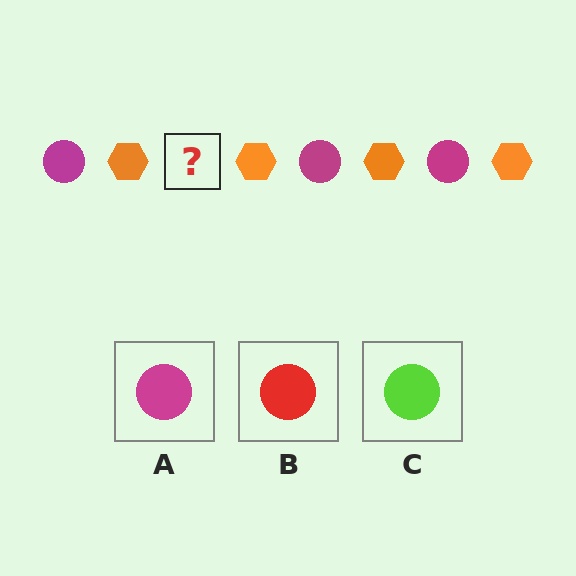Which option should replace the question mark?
Option A.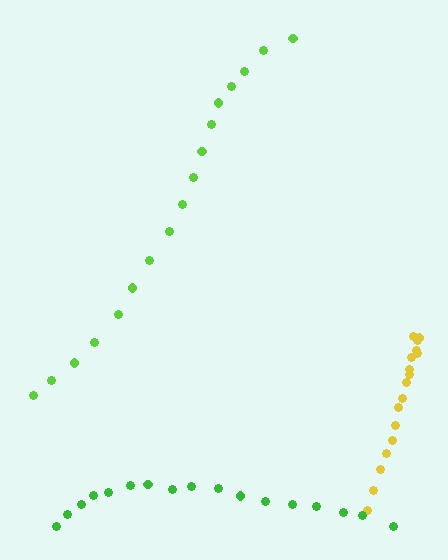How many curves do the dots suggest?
There are 3 distinct paths.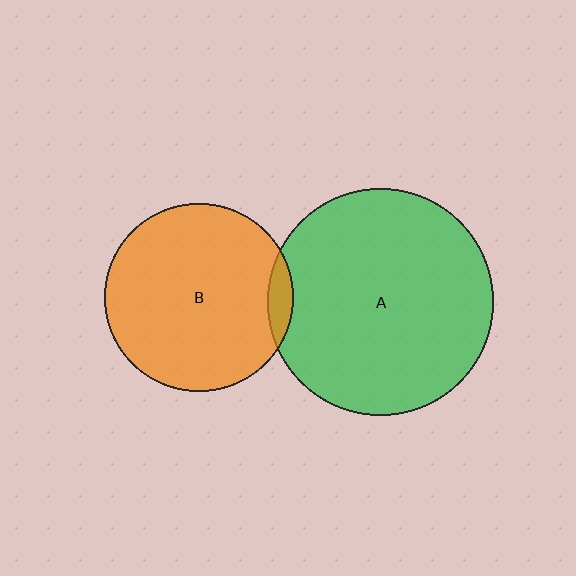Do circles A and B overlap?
Yes.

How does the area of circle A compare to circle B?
Approximately 1.4 times.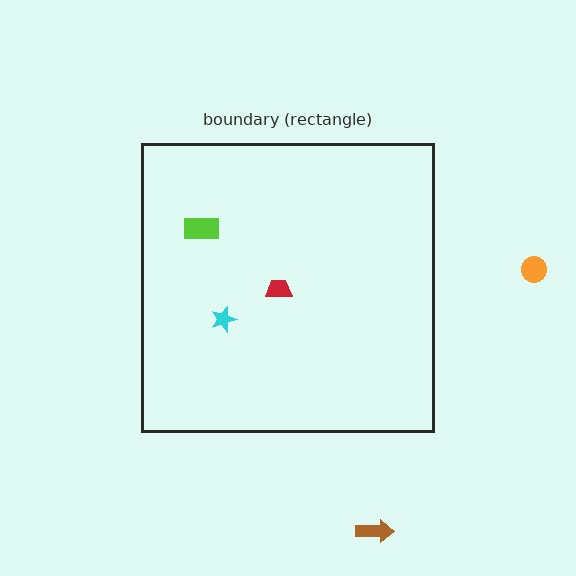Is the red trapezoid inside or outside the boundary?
Inside.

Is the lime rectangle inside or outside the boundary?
Inside.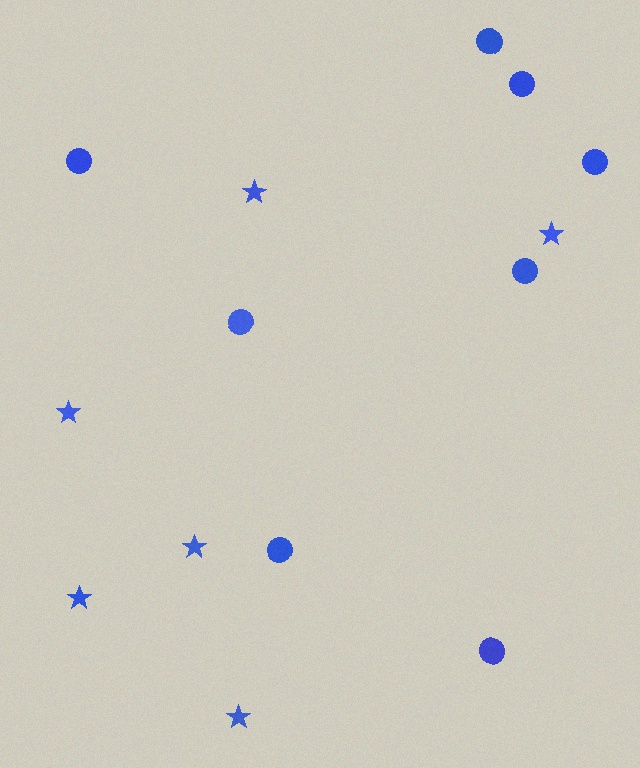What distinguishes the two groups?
There are 2 groups: one group of circles (8) and one group of stars (6).